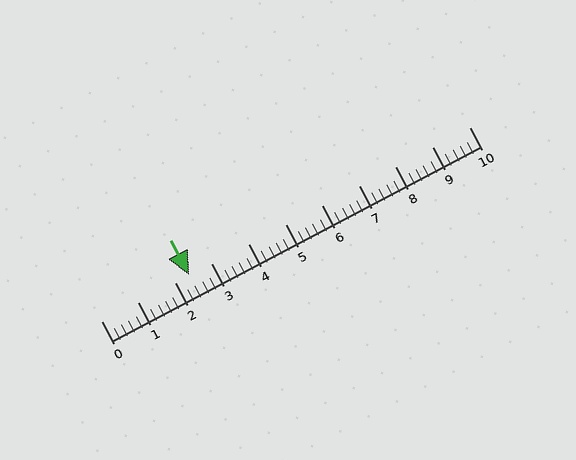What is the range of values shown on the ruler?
The ruler shows values from 0 to 10.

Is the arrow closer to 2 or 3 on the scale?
The arrow is closer to 2.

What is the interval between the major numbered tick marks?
The major tick marks are spaced 1 units apart.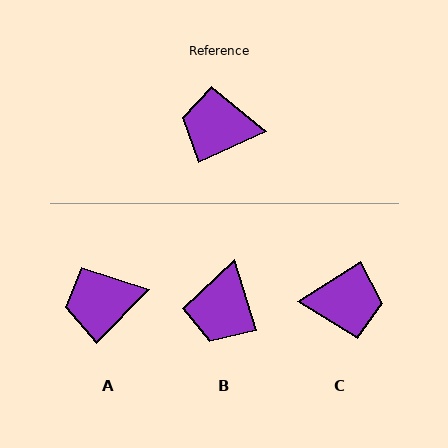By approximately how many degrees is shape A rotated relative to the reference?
Approximately 21 degrees counter-clockwise.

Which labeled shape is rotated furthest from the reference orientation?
C, about 172 degrees away.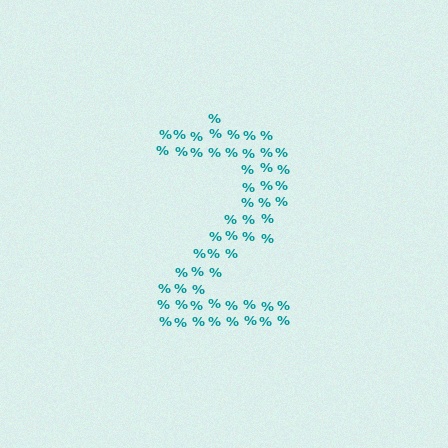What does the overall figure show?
The overall figure shows the digit 2.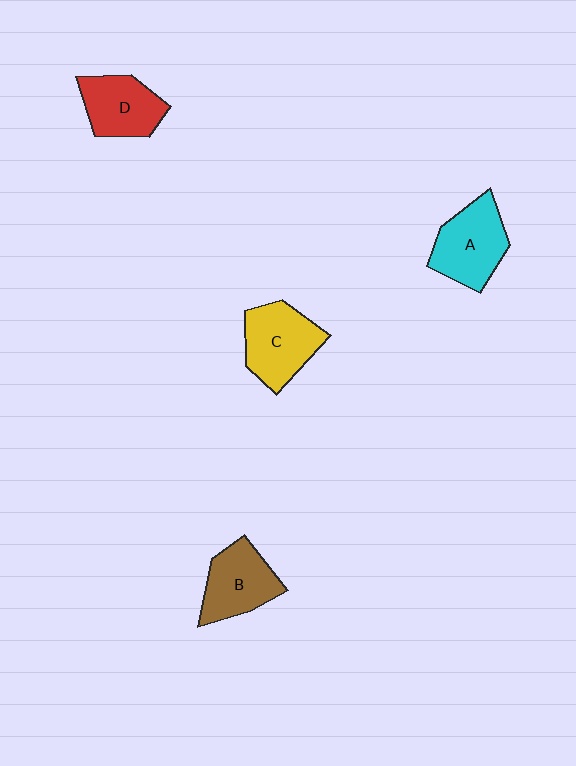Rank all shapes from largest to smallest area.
From largest to smallest: C (yellow), A (cyan), B (brown), D (red).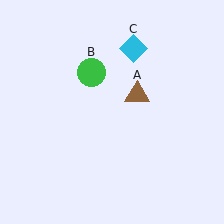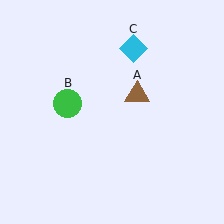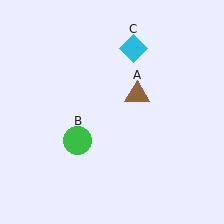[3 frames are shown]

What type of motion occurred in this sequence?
The green circle (object B) rotated counterclockwise around the center of the scene.